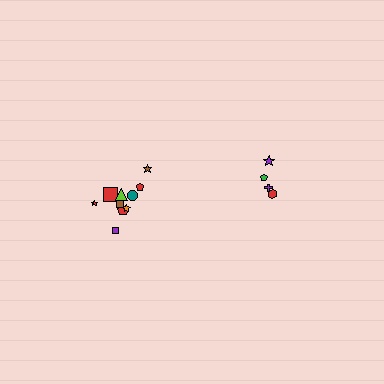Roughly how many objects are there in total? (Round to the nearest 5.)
Roughly 15 objects in total.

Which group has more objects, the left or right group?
The left group.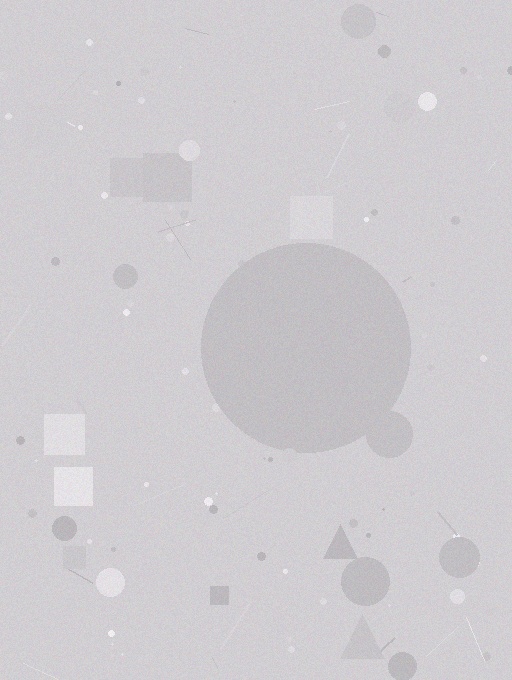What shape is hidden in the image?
A circle is hidden in the image.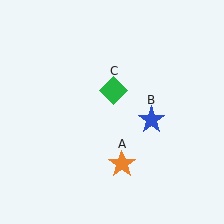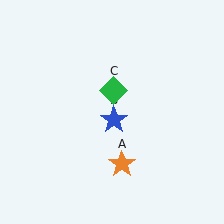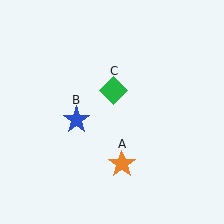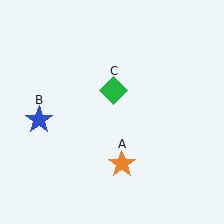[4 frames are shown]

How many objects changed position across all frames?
1 object changed position: blue star (object B).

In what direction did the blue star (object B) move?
The blue star (object B) moved left.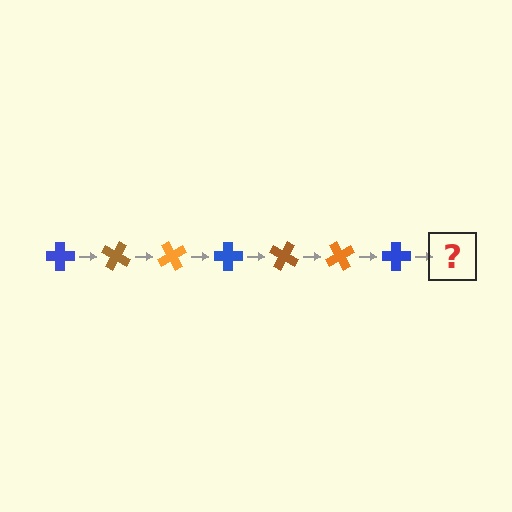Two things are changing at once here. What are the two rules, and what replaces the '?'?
The two rules are that it rotates 30 degrees each step and the color cycles through blue, brown, and orange. The '?' should be a brown cross, rotated 210 degrees from the start.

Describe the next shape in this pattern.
It should be a brown cross, rotated 210 degrees from the start.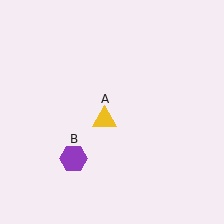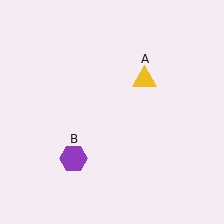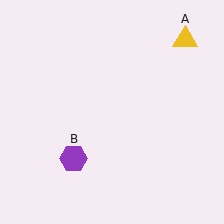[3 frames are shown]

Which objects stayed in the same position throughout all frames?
Purple hexagon (object B) remained stationary.